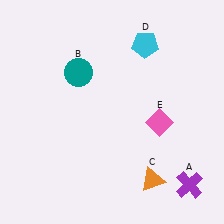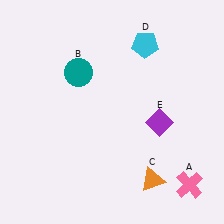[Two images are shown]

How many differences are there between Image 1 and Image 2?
There are 2 differences between the two images.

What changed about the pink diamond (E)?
In Image 1, E is pink. In Image 2, it changed to purple.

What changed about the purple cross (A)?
In Image 1, A is purple. In Image 2, it changed to pink.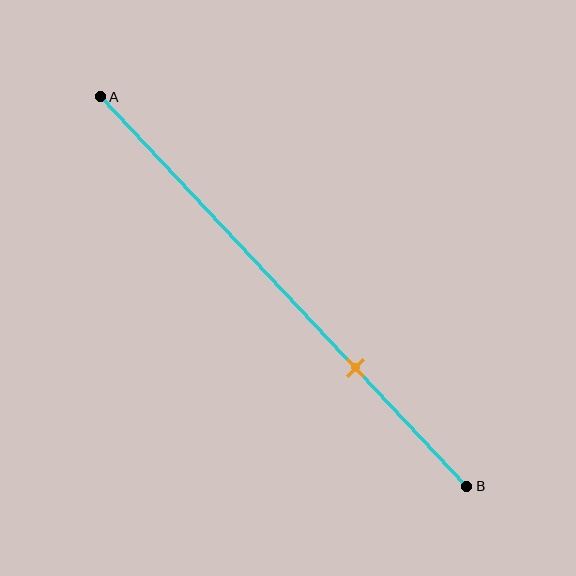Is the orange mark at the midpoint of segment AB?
No, the mark is at about 70% from A, not at the 50% midpoint.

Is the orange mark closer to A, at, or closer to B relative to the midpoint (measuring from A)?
The orange mark is closer to point B than the midpoint of segment AB.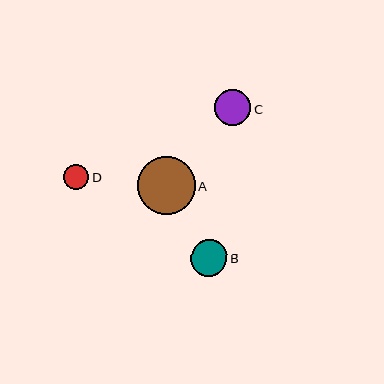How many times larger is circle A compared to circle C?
Circle A is approximately 1.6 times the size of circle C.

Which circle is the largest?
Circle A is the largest with a size of approximately 58 pixels.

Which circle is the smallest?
Circle D is the smallest with a size of approximately 25 pixels.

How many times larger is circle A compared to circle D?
Circle A is approximately 2.3 times the size of circle D.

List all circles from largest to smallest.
From largest to smallest: A, C, B, D.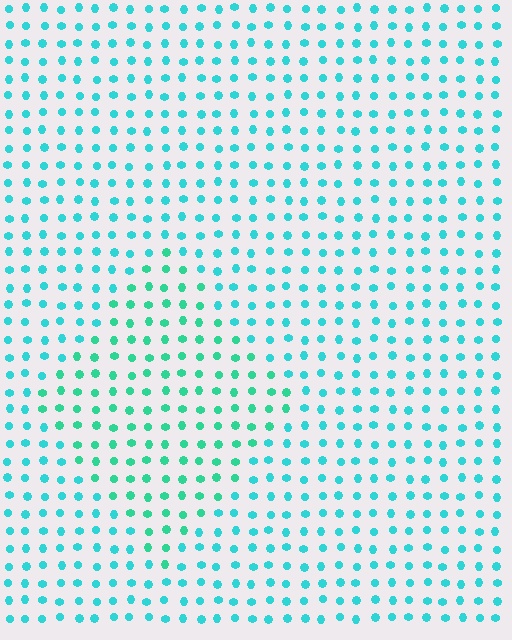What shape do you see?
I see a diamond.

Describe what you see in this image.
The image is filled with small cyan elements in a uniform arrangement. A diamond-shaped region is visible where the elements are tinted to a slightly different hue, forming a subtle color boundary.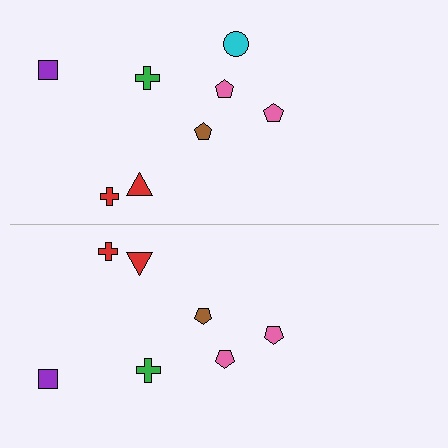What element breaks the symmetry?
A cyan circle is missing from the bottom side.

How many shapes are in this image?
There are 15 shapes in this image.